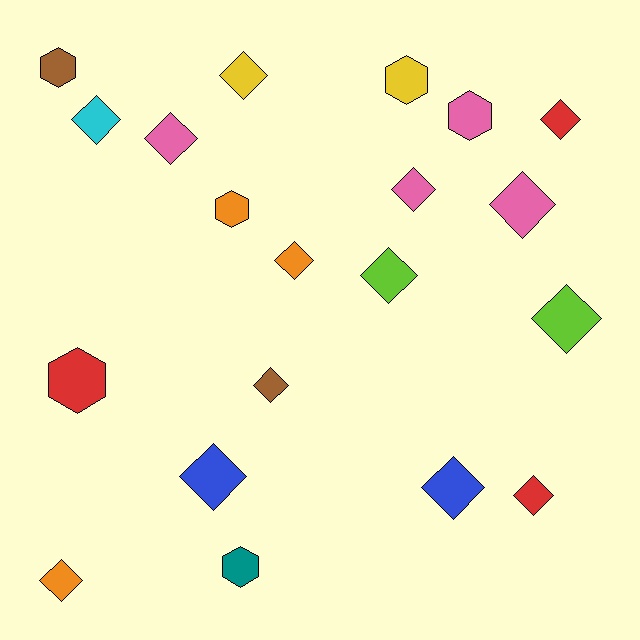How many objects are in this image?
There are 20 objects.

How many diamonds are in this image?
There are 14 diamonds.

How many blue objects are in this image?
There are 2 blue objects.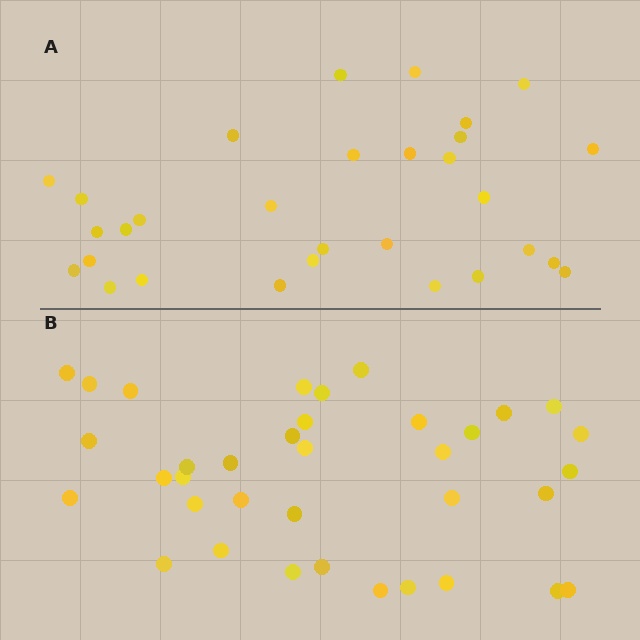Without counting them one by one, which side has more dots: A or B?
Region B (the bottom region) has more dots.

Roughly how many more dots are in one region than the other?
Region B has about 6 more dots than region A.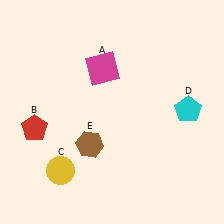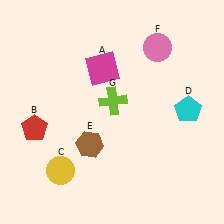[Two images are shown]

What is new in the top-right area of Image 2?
A pink circle (F) was added in the top-right area of Image 2.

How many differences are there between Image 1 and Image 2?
There are 2 differences between the two images.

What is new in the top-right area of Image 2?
A lime cross (G) was added in the top-right area of Image 2.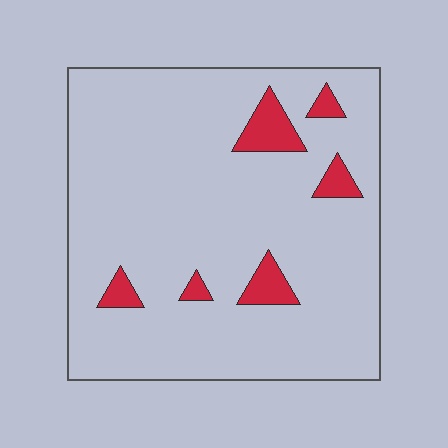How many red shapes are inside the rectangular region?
6.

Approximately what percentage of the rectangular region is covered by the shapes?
Approximately 10%.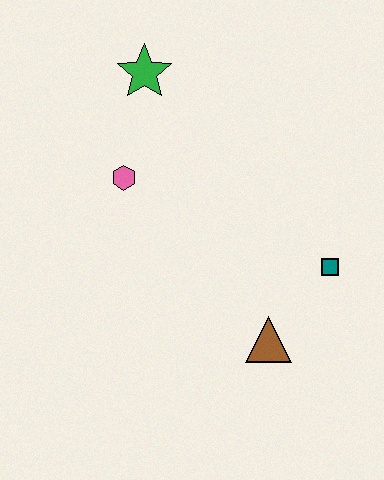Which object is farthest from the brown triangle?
The green star is farthest from the brown triangle.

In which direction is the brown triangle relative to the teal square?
The brown triangle is below the teal square.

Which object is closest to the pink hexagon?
The green star is closest to the pink hexagon.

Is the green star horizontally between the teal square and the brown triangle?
No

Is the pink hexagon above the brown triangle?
Yes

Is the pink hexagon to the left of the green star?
Yes